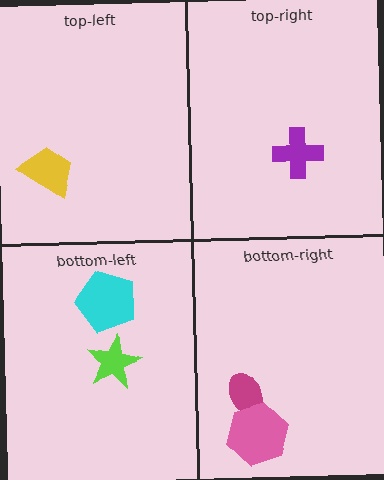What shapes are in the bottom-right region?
The magenta ellipse, the pink hexagon.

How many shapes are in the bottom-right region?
2.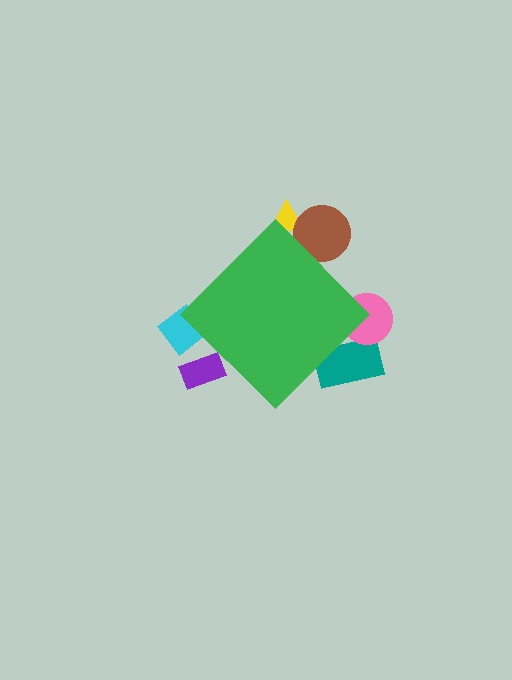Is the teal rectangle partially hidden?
Yes, the teal rectangle is partially hidden behind the green diamond.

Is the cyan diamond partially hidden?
Yes, the cyan diamond is partially hidden behind the green diamond.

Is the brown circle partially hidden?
Yes, the brown circle is partially hidden behind the green diamond.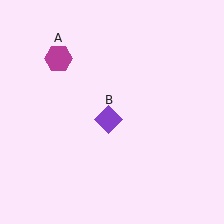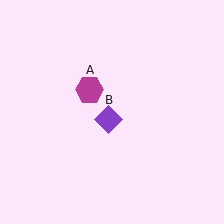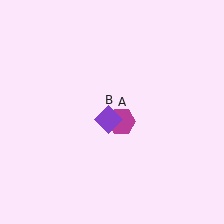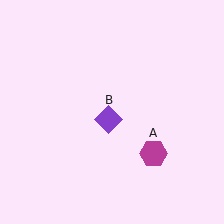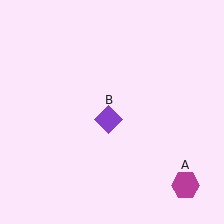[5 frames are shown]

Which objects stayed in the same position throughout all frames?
Purple diamond (object B) remained stationary.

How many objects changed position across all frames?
1 object changed position: magenta hexagon (object A).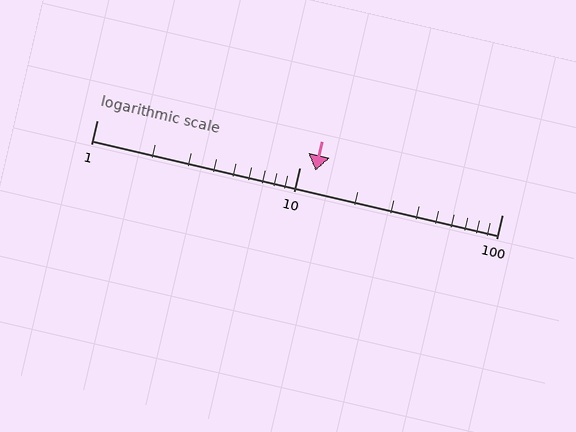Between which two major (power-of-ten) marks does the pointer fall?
The pointer is between 10 and 100.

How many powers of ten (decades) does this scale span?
The scale spans 2 decades, from 1 to 100.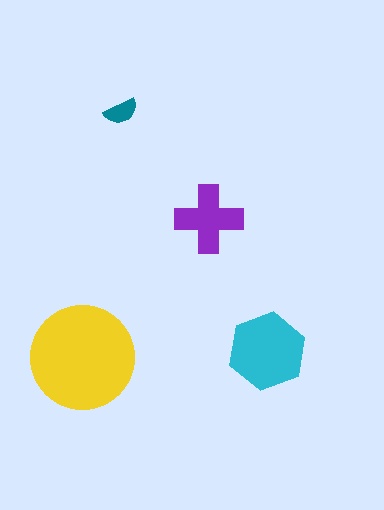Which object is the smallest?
The teal semicircle.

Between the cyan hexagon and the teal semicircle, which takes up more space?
The cyan hexagon.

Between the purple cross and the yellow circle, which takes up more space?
The yellow circle.